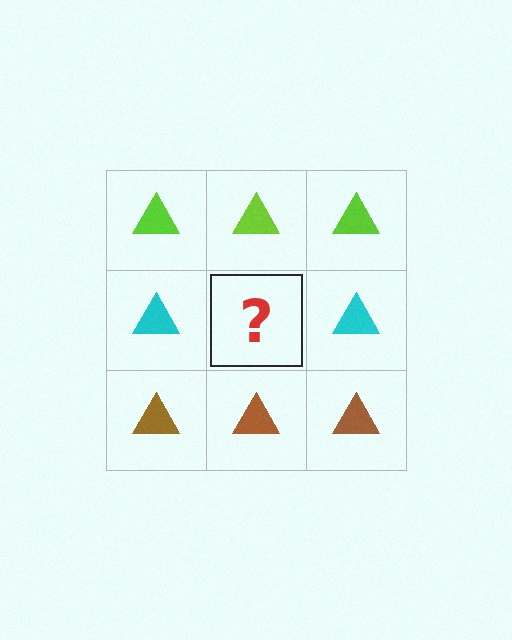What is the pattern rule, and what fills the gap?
The rule is that each row has a consistent color. The gap should be filled with a cyan triangle.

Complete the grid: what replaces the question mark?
The question mark should be replaced with a cyan triangle.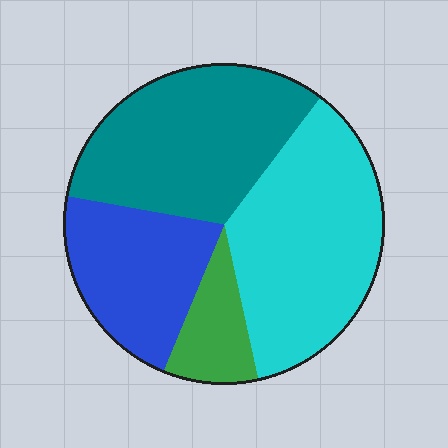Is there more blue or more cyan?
Cyan.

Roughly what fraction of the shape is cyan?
Cyan covers 36% of the shape.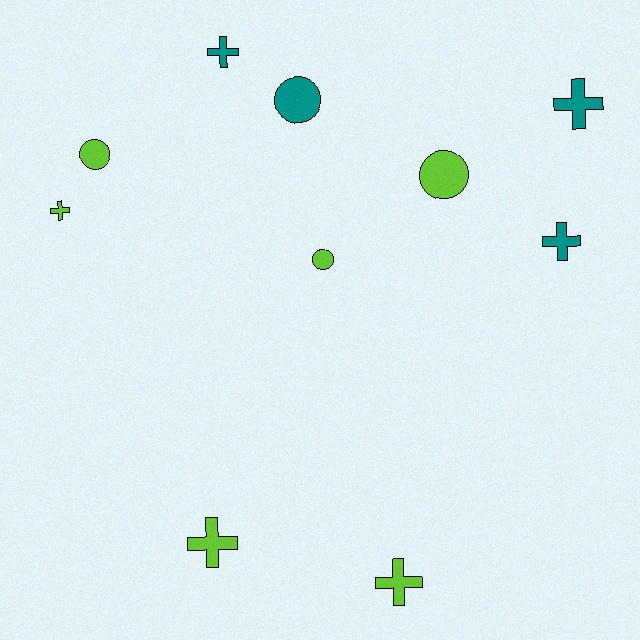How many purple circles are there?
There are no purple circles.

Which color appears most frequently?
Lime, with 6 objects.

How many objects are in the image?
There are 10 objects.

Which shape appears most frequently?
Cross, with 6 objects.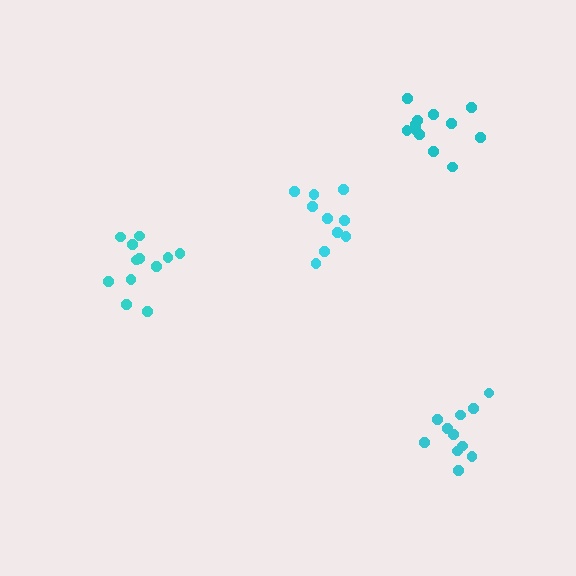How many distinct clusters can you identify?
There are 4 distinct clusters.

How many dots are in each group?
Group 1: 12 dots, Group 2: 10 dots, Group 3: 11 dots, Group 4: 12 dots (45 total).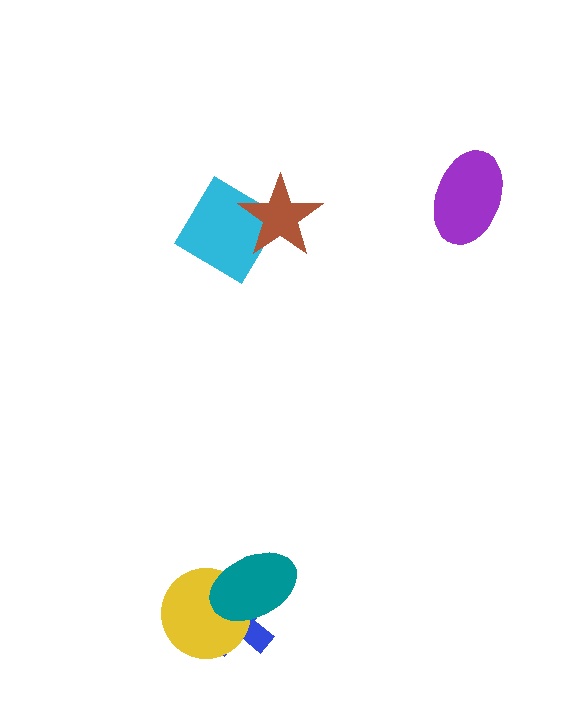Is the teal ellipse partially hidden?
No, no other shape covers it.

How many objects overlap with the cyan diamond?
1 object overlaps with the cyan diamond.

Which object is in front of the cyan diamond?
The brown star is in front of the cyan diamond.